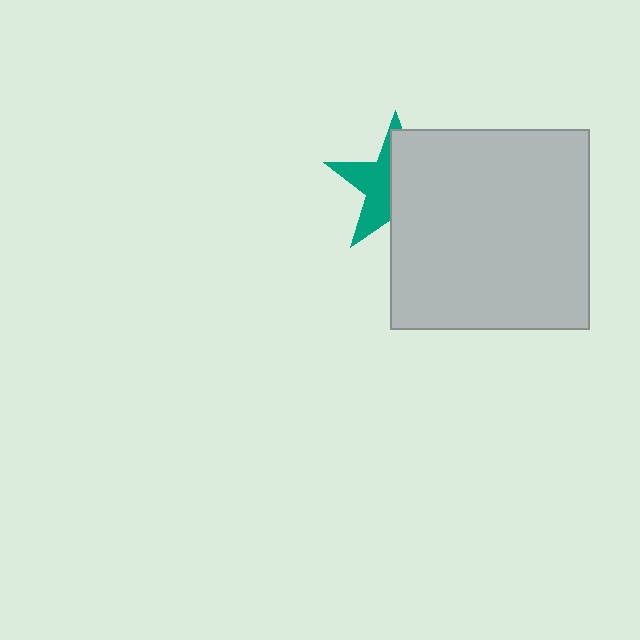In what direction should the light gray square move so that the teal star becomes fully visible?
The light gray square should move right. That is the shortest direction to clear the overlap and leave the teal star fully visible.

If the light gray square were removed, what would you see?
You would see the complete teal star.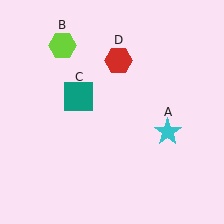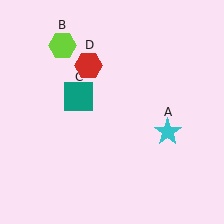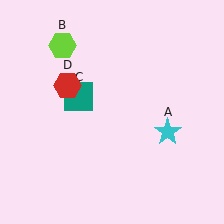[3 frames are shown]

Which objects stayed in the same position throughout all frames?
Cyan star (object A) and lime hexagon (object B) and teal square (object C) remained stationary.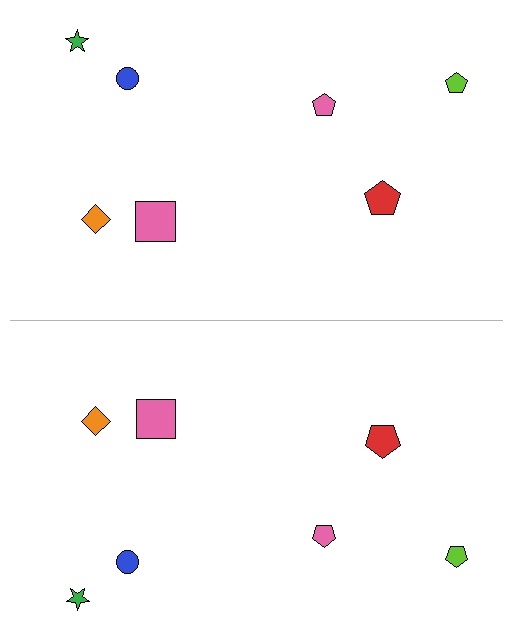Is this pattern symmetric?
Yes, this pattern has bilateral (reflection) symmetry.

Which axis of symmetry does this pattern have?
The pattern has a horizontal axis of symmetry running through the center of the image.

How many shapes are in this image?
There are 14 shapes in this image.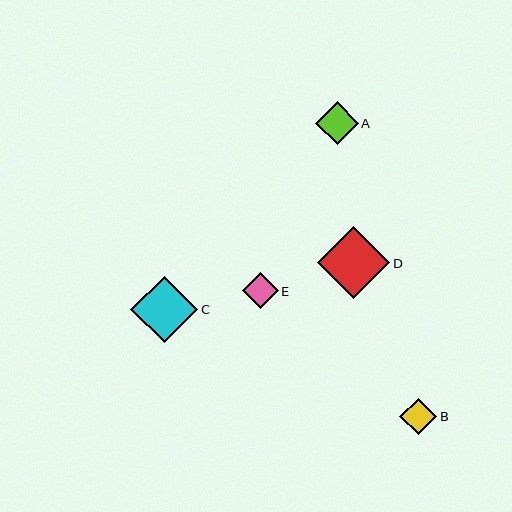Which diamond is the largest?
Diamond D is the largest with a size of approximately 72 pixels.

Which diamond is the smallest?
Diamond E is the smallest with a size of approximately 36 pixels.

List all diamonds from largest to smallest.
From largest to smallest: D, C, A, B, E.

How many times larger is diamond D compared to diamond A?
Diamond D is approximately 1.7 times the size of diamond A.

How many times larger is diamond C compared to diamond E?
Diamond C is approximately 1.9 times the size of diamond E.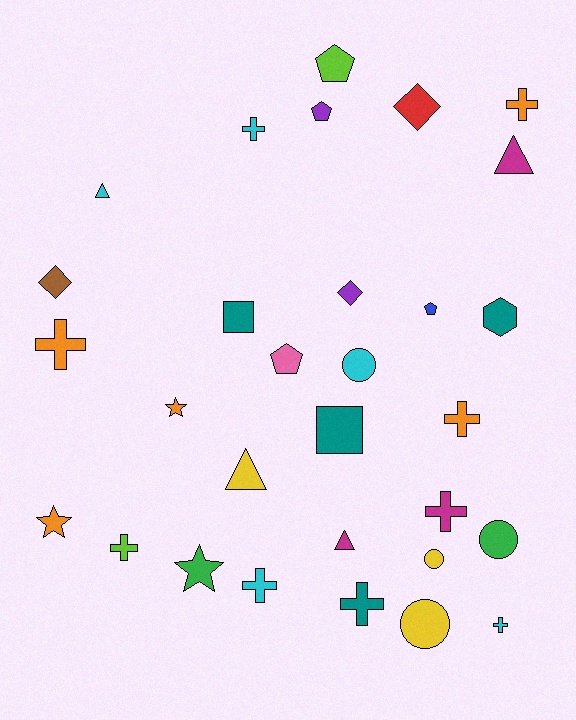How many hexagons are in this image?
There is 1 hexagon.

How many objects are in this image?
There are 30 objects.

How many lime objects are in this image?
There are 2 lime objects.